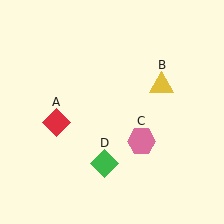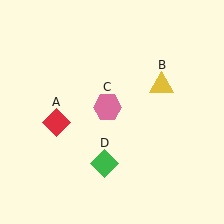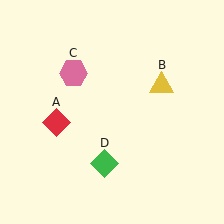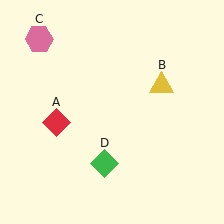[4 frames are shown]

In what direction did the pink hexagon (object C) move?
The pink hexagon (object C) moved up and to the left.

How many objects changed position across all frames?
1 object changed position: pink hexagon (object C).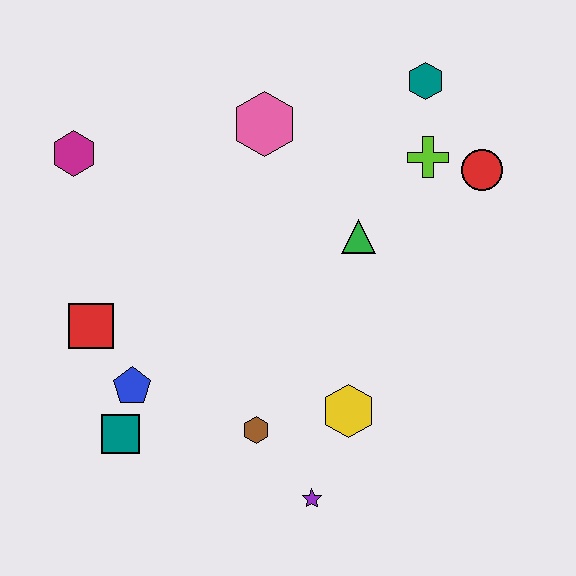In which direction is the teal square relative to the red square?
The teal square is below the red square.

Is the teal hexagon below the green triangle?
No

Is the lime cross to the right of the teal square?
Yes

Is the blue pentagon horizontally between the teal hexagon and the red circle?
No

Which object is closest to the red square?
The blue pentagon is closest to the red square.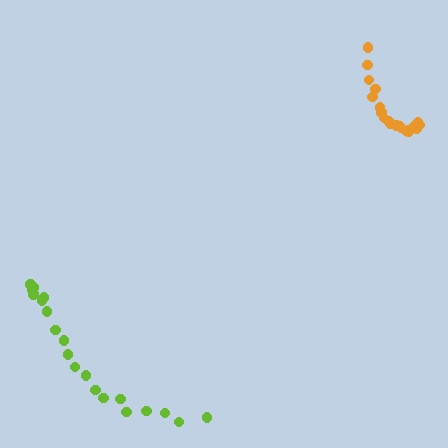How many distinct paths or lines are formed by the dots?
There are 2 distinct paths.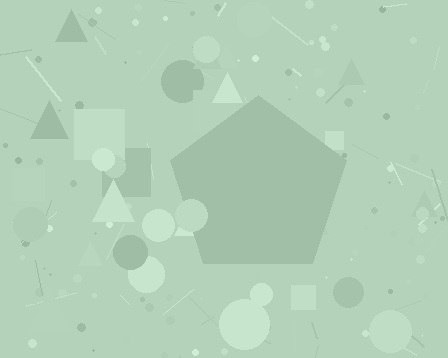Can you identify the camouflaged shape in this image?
The camouflaged shape is a pentagon.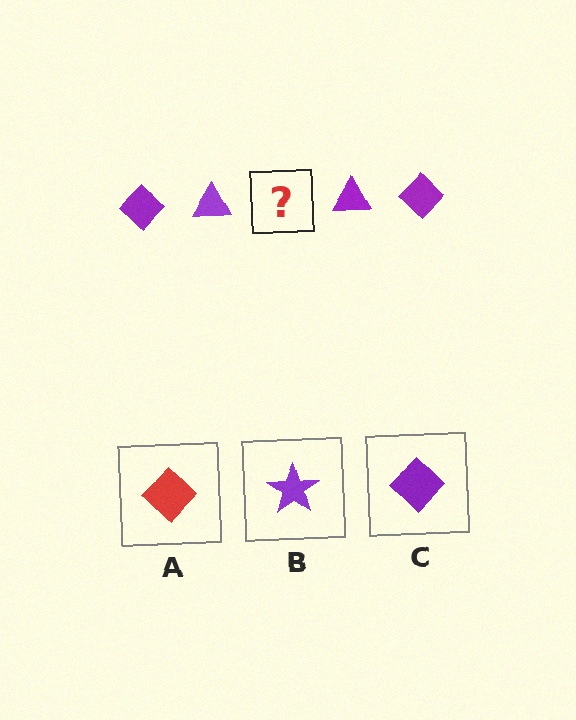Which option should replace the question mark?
Option C.